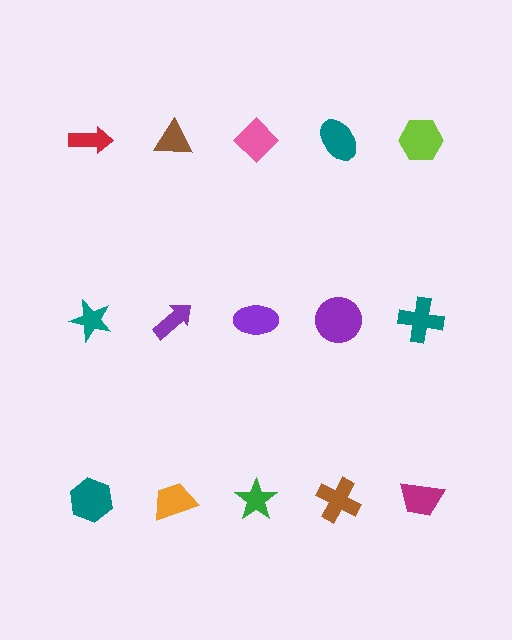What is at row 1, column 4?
A teal ellipse.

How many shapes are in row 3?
5 shapes.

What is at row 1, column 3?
A pink diamond.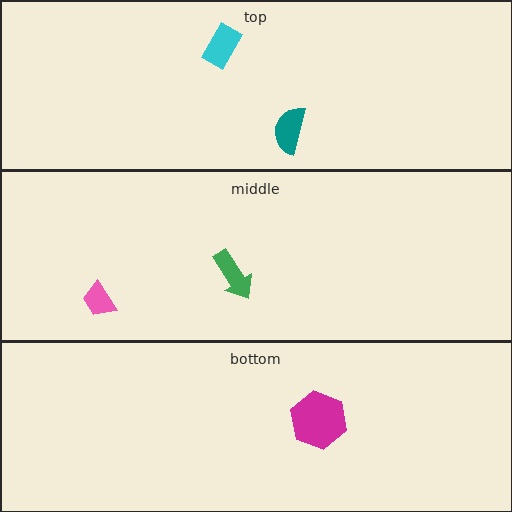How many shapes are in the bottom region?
1.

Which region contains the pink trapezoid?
The middle region.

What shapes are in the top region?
The cyan rectangle, the teal semicircle.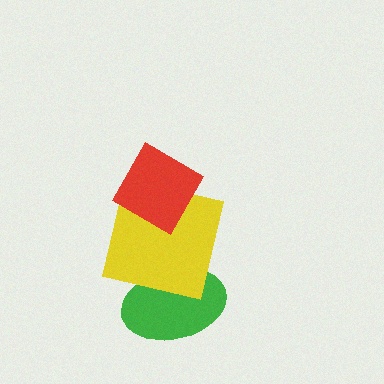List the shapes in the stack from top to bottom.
From top to bottom: the red diamond, the yellow square, the green ellipse.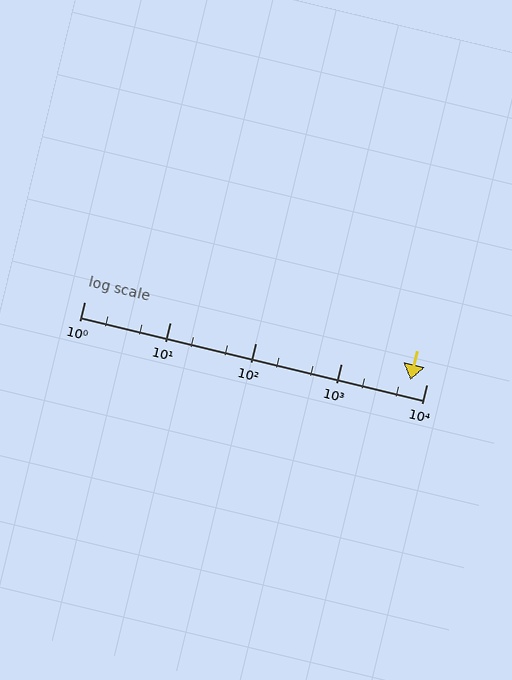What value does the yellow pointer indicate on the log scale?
The pointer indicates approximately 6500.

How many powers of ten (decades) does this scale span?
The scale spans 4 decades, from 1 to 10000.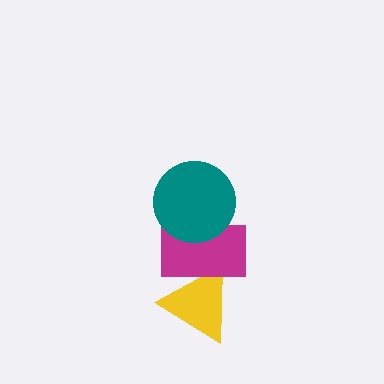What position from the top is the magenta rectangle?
The magenta rectangle is 2nd from the top.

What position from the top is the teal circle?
The teal circle is 1st from the top.